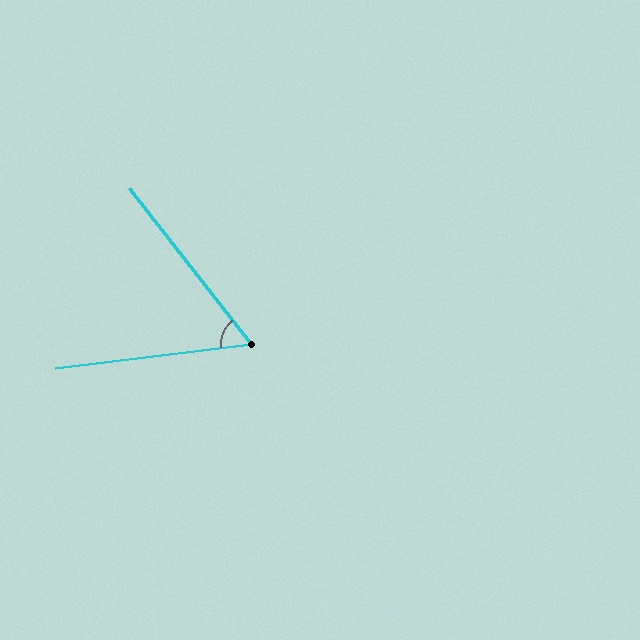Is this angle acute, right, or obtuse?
It is acute.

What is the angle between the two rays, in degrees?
Approximately 59 degrees.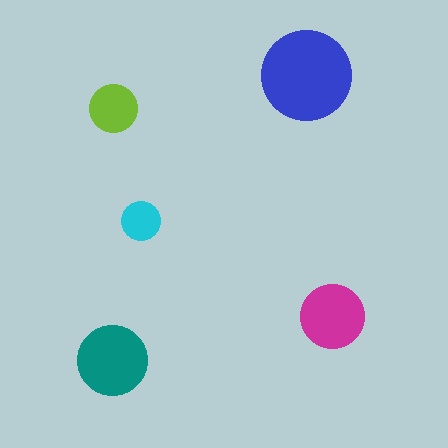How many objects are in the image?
There are 5 objects in the image.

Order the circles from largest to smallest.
the blue one, the teal one, the magenta one, the lime one, the cyan one.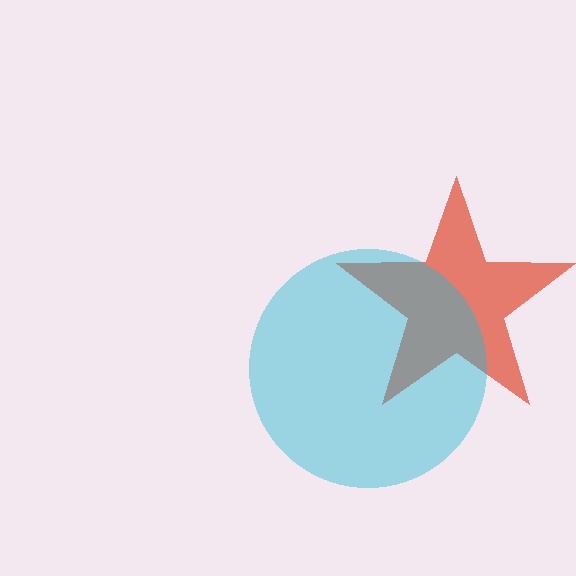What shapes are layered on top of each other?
The layered shapes are: a red star, a cyan circle.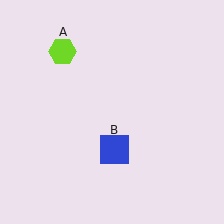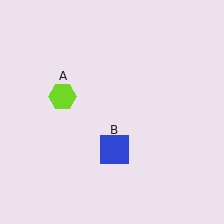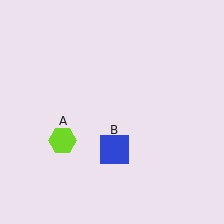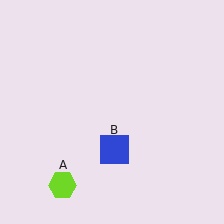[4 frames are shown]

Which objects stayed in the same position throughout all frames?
Blue square (object B) remained stationary.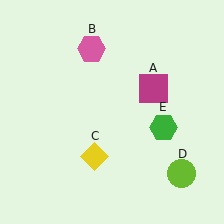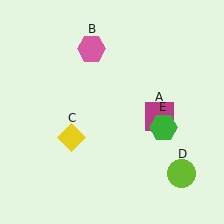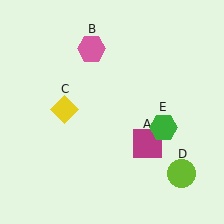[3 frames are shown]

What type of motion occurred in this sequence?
The magenta square (object A), yellow diamond (object C) rotated clockwise around the center of the scene.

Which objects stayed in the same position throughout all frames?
Pink hexagon (object B) and lime circle (object D) and green hexagon (object E) remained stationary.